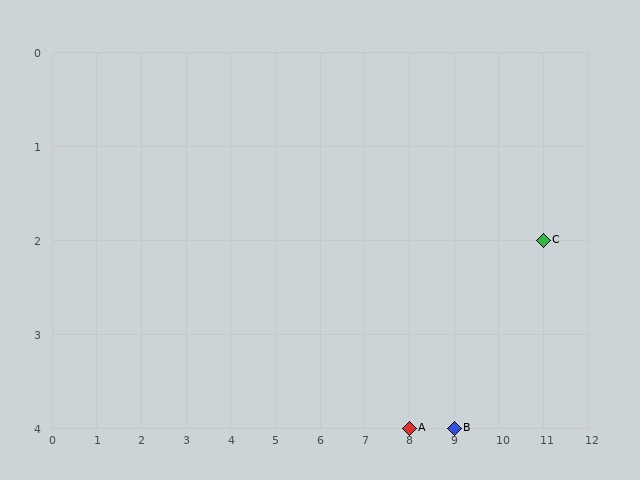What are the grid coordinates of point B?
Point B is at grid coordinates (9, 4).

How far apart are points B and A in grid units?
Points B and A are 1 column apart.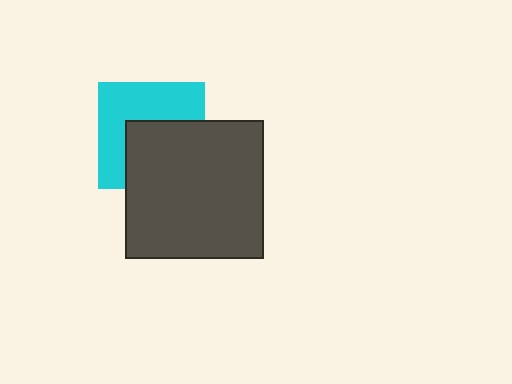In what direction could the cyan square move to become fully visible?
The cyan square could move toward the upper-left. That would shift it out from behind the dark gray square entirely.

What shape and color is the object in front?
The object in front is a dark gray square.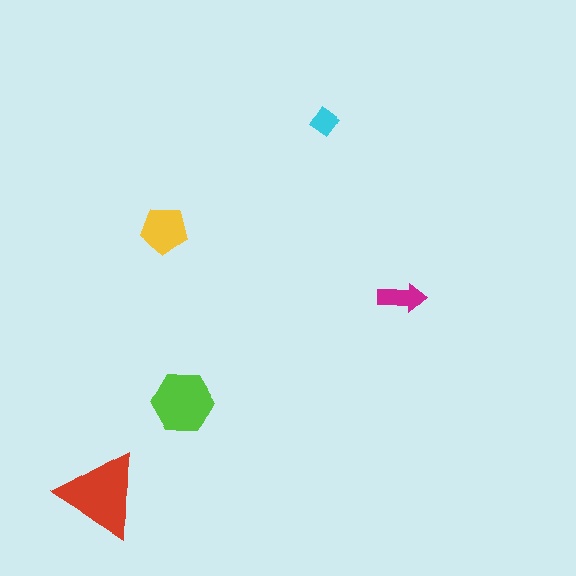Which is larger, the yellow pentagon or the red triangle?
The red triangle.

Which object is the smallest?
The cyan diamond.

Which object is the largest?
The red triangle.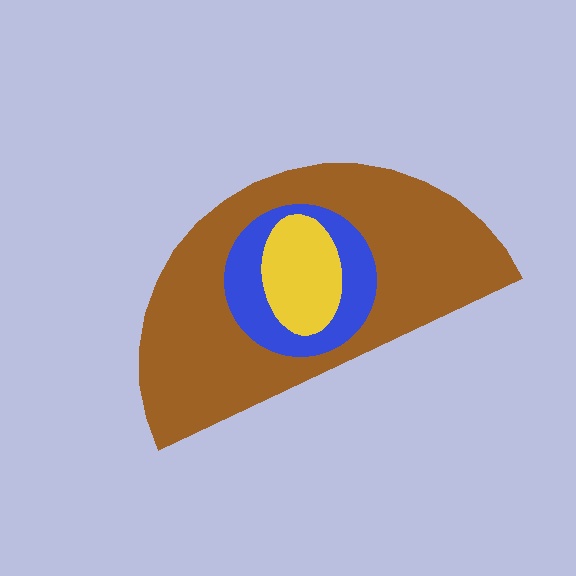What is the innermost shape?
The yellow ellipse.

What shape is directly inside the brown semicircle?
The blue circle.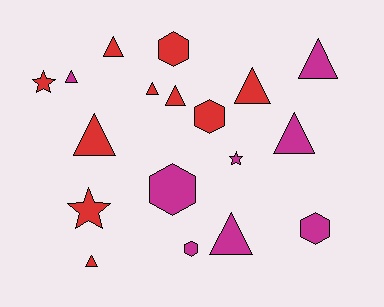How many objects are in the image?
There are 18 objects.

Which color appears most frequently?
Red, with 10 objects.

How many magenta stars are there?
There is 1 magenta star.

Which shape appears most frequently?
Triangle, with 10 objects.